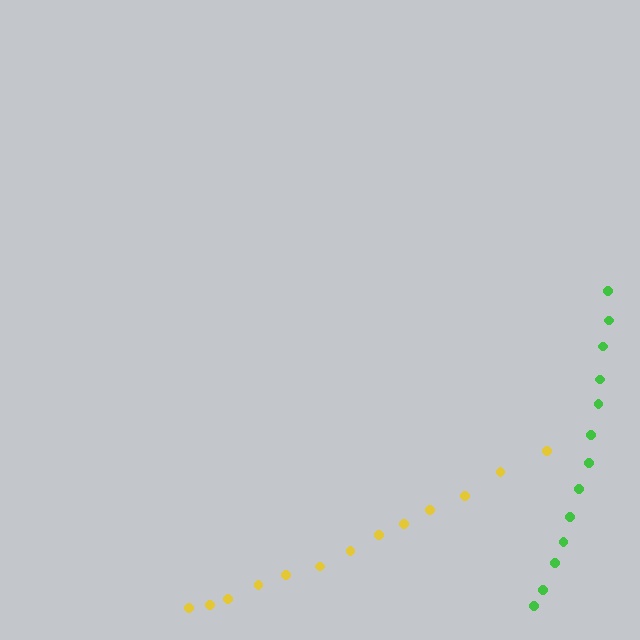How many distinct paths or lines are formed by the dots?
There are 2 distinct paths.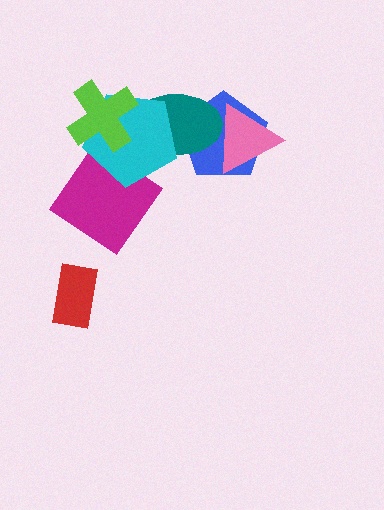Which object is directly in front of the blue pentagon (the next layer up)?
The pink triangle is directly in front of the blue pentagon.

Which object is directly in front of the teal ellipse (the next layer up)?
The cyan pentagon is directly in front of the teal ellipse.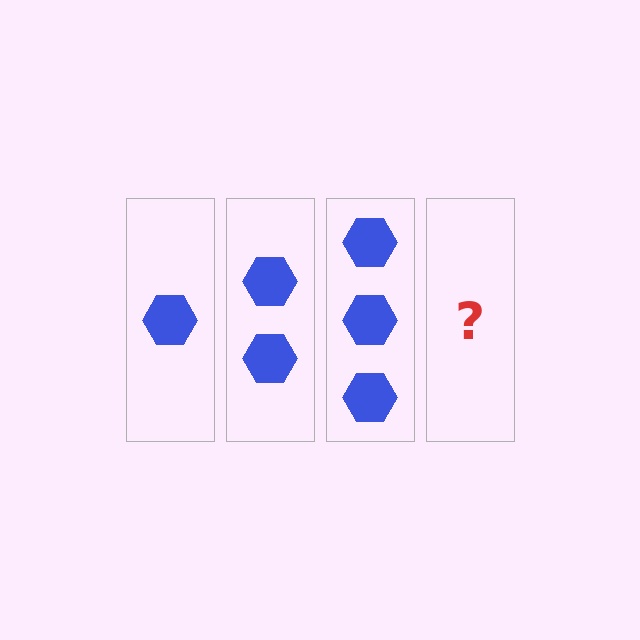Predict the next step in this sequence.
The next step is 4 hexagons.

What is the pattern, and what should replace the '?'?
The pattern is that each step adds one more hexagon. The '?' should be 4 hexagons.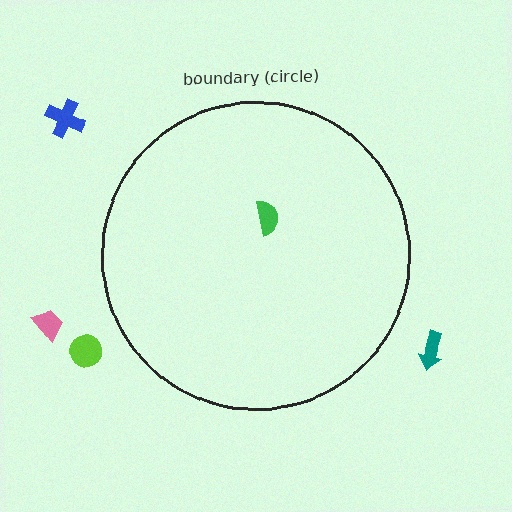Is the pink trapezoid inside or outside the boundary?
Outside.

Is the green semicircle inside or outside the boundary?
Inside.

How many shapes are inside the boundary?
1 inside, 4 outside.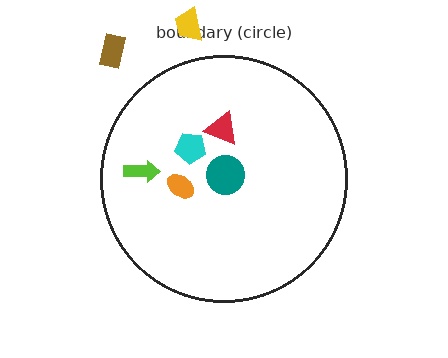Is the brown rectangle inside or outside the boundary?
Outside.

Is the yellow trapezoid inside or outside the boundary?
Outside.